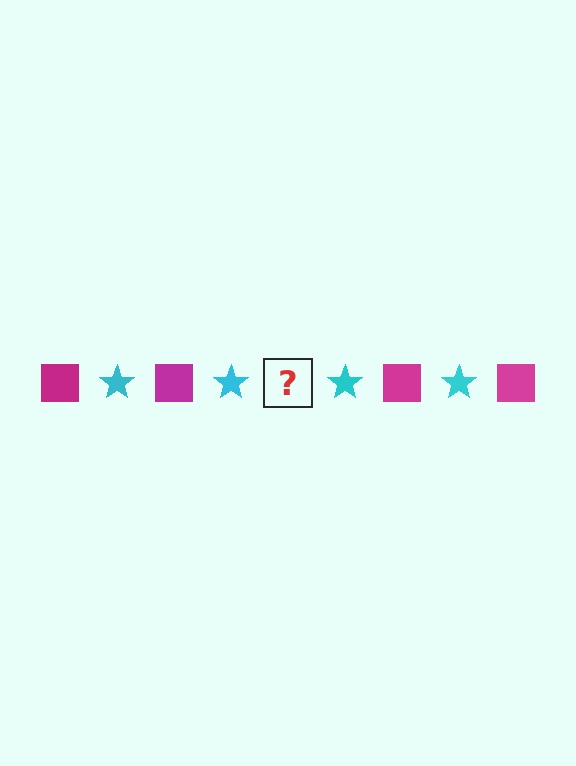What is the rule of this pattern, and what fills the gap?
The rule is that the pattern alternates between magenta square and cyan star. The gap should be filled with a magenta square.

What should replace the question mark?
The question mark should be replaced with a magenta square.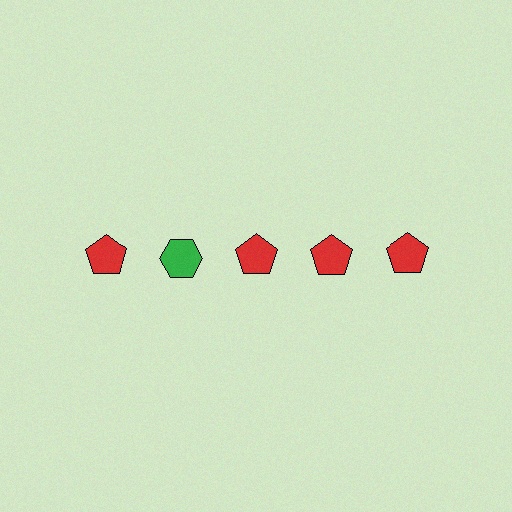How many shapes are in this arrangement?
There are 5 shapes arranged in a grid pattern.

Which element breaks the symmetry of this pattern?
The green hexagon in the top row, second from left column breaks the symmetry. All other shapes are red pentagons.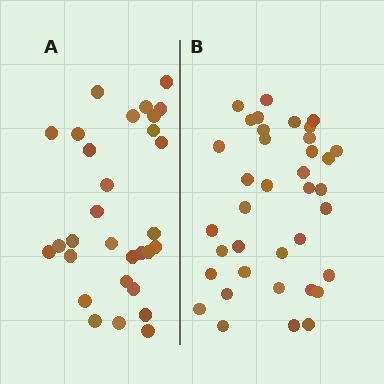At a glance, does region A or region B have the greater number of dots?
Region B (the right region) has more dots.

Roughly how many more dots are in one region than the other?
Region B has roughly 8 or so more dots than region A.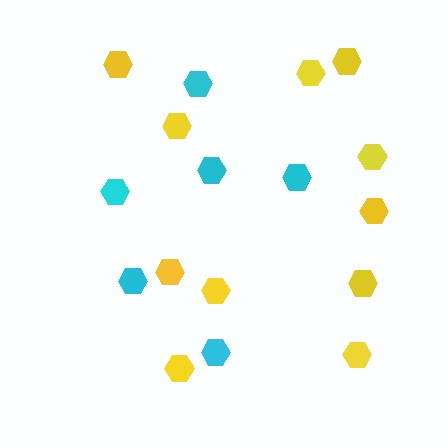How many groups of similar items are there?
There are 2 groups: one group of yellow hexagons (11) and one group of cyan hexagons (6).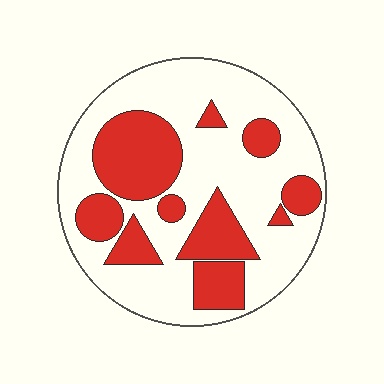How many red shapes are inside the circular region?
10.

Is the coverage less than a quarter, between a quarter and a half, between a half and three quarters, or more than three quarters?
Between a quarter and a half.